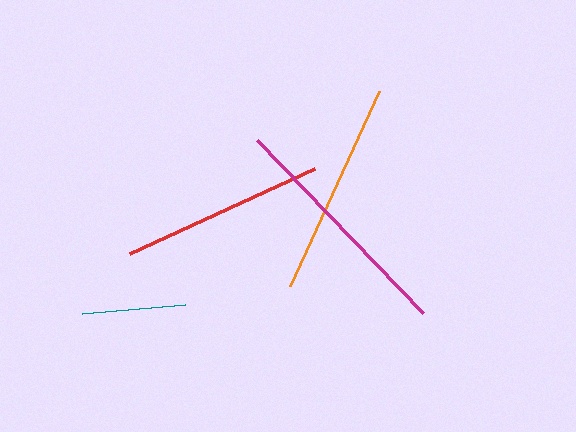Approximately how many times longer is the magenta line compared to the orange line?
The magenta line is approximately 1.1 times the length of the orange line.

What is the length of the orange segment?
The orange segment is approximately 215 pixels long.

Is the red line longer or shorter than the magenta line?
The magenta line is longer than the red line.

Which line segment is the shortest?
The teal line is the shortest at approximately 103 pixels.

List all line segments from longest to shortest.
From longest to shortest: magenta, orange, red, teal.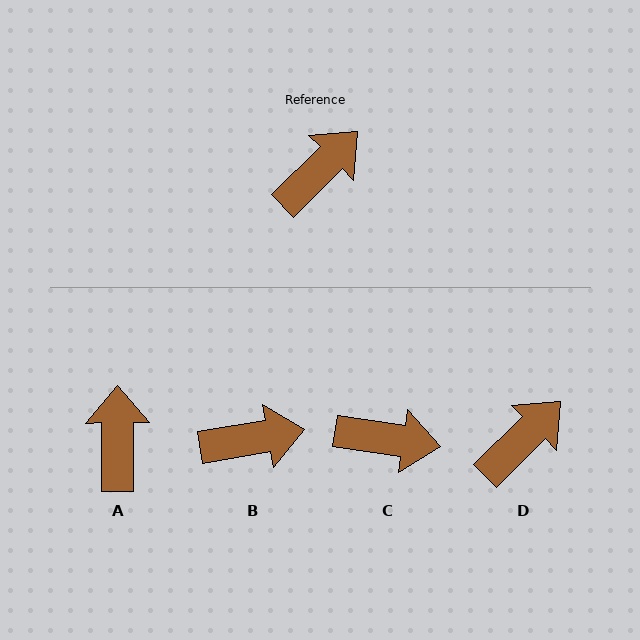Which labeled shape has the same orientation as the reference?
D.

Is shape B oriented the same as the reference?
No, it is off by about 35 degrees.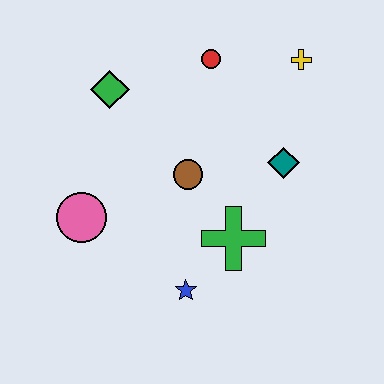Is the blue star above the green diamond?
No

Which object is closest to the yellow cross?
The red circle is closest to the yellow cross.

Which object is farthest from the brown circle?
The yellow cross is farthest from the brown circle.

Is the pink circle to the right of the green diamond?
No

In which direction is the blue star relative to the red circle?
The blue star is below the red circle.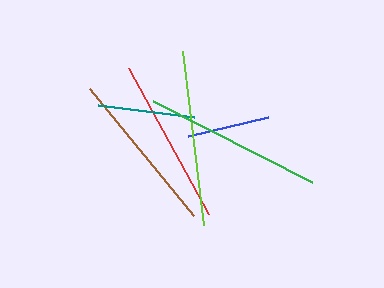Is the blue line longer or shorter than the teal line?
The teal line is longer than the blue line.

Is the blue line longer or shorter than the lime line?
The lime line is longer than the blue line.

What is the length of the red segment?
The red segment is approximately 167 pixels long.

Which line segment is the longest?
The green line is the longest at approximately 179 pixels.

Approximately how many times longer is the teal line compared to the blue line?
The teal line is approximately 1.2 times the length of the blue line.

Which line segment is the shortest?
The blue line is the shortest at approximately 82 pixels.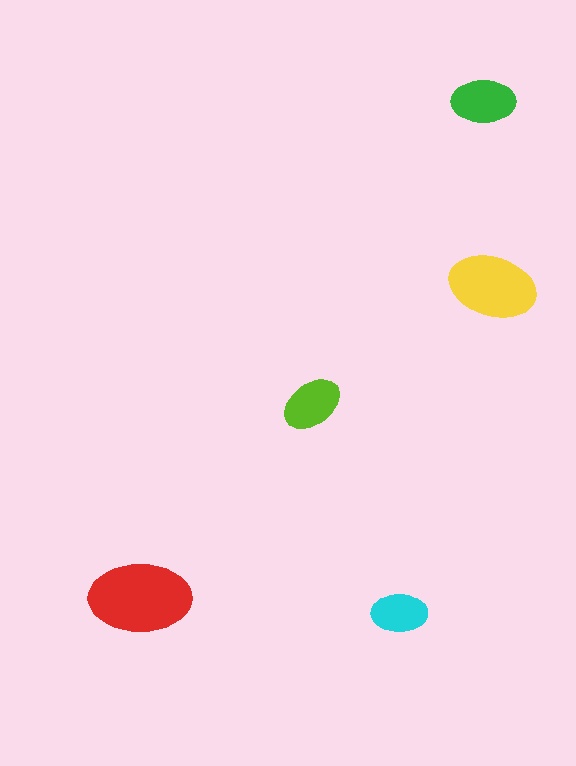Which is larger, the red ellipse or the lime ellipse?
The red one.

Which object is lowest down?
The cyan ellipse is bottommost.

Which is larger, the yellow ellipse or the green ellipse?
The yellow one.